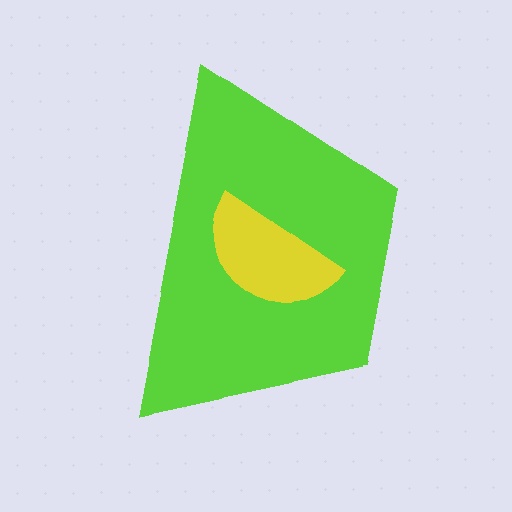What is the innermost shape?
The yellow semicircle.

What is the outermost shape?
The lime trapezoid.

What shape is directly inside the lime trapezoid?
The yellow semicircle.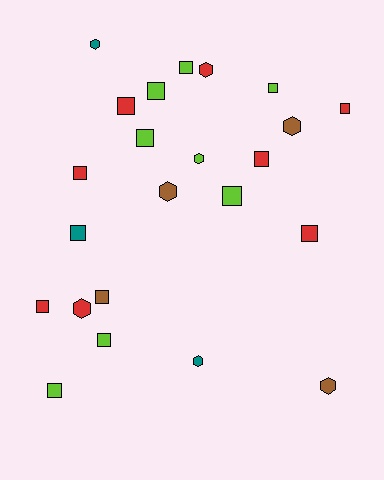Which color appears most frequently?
Lime, with 8 objects.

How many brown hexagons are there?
There are 3 brown hexagons.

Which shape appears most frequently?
Square, with 15 objects.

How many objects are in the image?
There are 23 objects.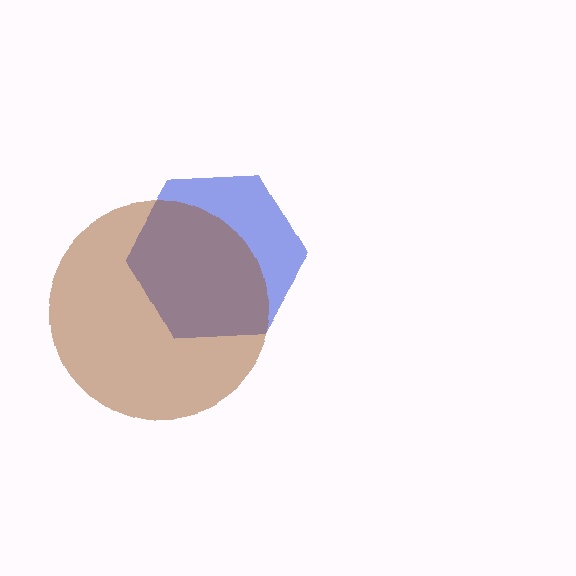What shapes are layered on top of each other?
The layered shapes are: a blue hexagon, a brown circle.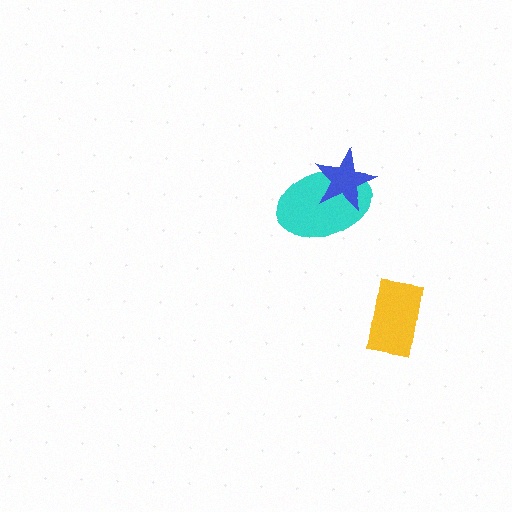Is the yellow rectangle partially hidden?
No, no other shape covers it.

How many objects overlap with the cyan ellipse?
1 object overlaps with the cyan ellipse.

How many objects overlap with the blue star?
1 object overlaps with the blue star.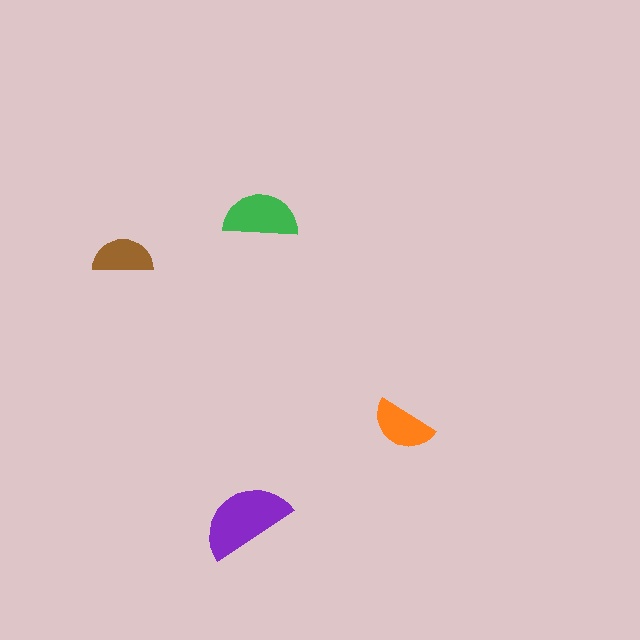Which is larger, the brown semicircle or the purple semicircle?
The purple one.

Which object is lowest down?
The purple semicircle is bottommost.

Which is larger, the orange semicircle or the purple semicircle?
The purple one.